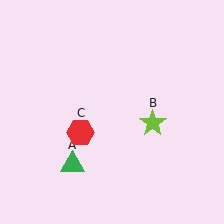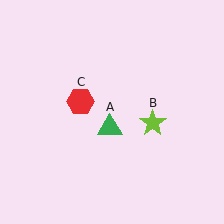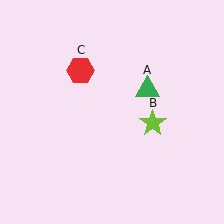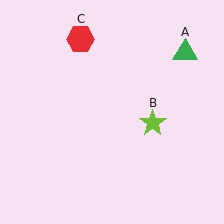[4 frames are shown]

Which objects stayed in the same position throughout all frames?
Lime star (object B) remained stationary.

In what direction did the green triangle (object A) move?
The green triangle (object A) moved up and to the right.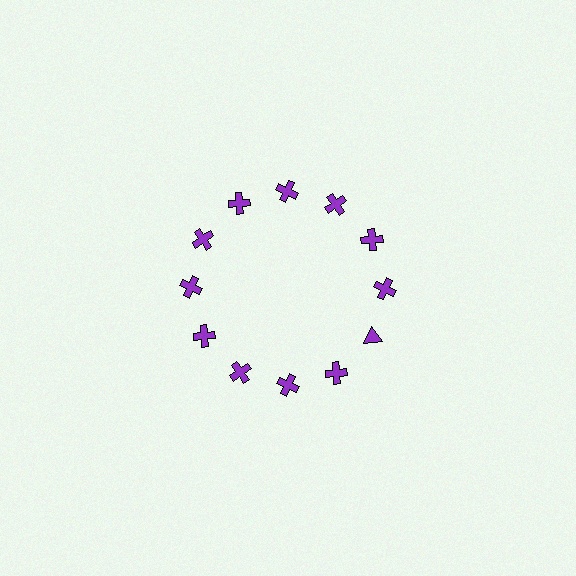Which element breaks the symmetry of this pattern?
The purple triangle at roughly the 4 o'clock position breaks the symmetry. All other shapes are purple crosses.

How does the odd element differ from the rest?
It has a different shape: triangle instead of cross.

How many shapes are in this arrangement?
There are 12 shapes arranged in a ring pattern.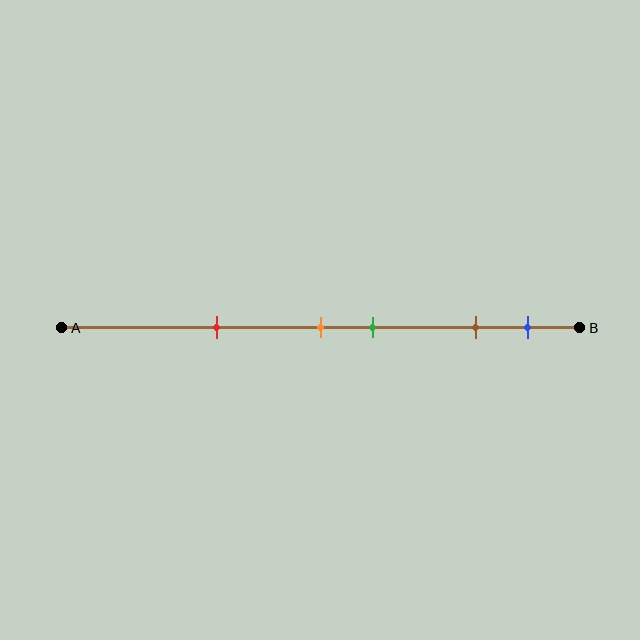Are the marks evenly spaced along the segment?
No, the marks are not evenly spaced.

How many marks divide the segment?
There are 5 marks dividing the segment.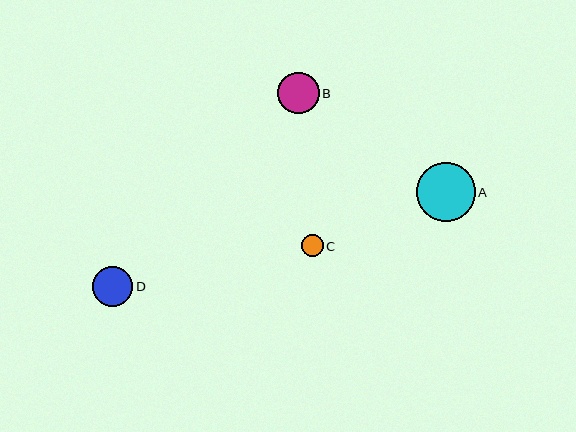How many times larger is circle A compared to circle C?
Circle A is approximately 2.7 times the size of circle C.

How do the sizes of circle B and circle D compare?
Circle B and circle D are approximately the same size.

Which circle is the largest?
Circle A is the largest with a size of approximately 59 pixels.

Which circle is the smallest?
Circle C is the smallest with a size of approximately 22 pixels.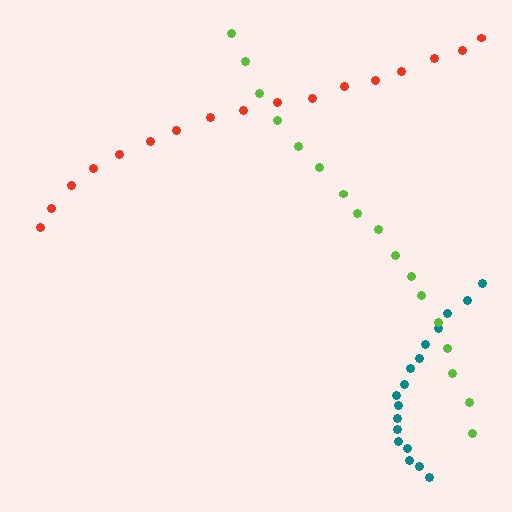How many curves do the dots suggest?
There are 3 distinct paths.